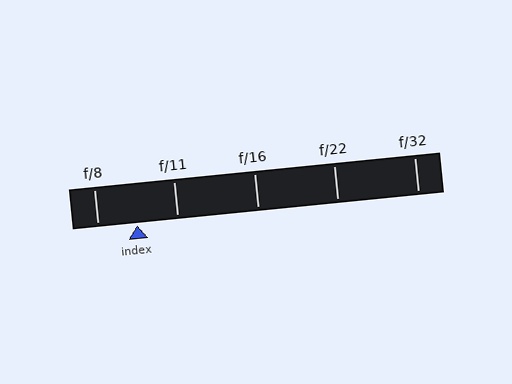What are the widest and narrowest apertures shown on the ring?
The widest aperture shown is f/8 and the narrowest is f/32.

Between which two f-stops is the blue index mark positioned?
The index mark is between f/8 and f/11.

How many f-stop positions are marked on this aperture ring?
There are 5 f-stop positions marked.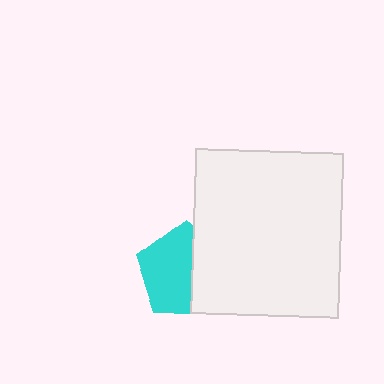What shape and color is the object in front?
The object in front is a white rectangle.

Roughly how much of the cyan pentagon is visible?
About half of it is visible (roughly 59%).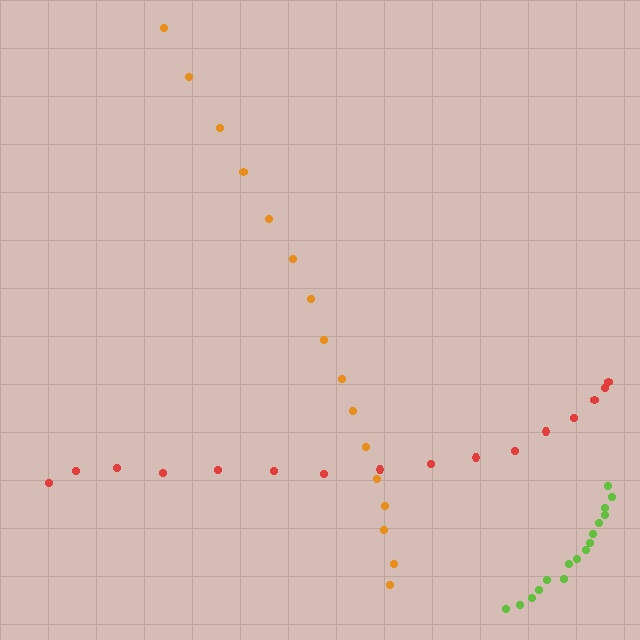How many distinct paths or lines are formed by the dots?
There are 3 distinct paths.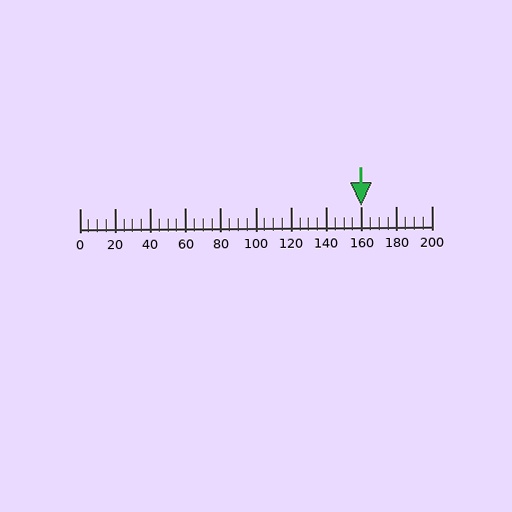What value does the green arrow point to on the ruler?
The green arrow points to approximately 160.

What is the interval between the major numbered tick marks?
The major tick marks are spaced 20 units apart.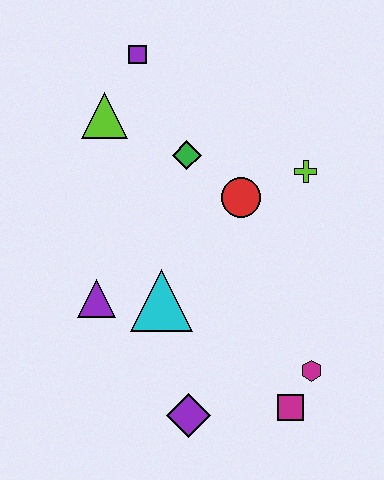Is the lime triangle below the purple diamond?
No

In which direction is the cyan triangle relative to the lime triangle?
The cyan triangle is below the lime triangle.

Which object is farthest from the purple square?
The magenta square is farthest from the purple square.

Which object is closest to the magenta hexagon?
The magenta square is closest to the magenta hexagon.